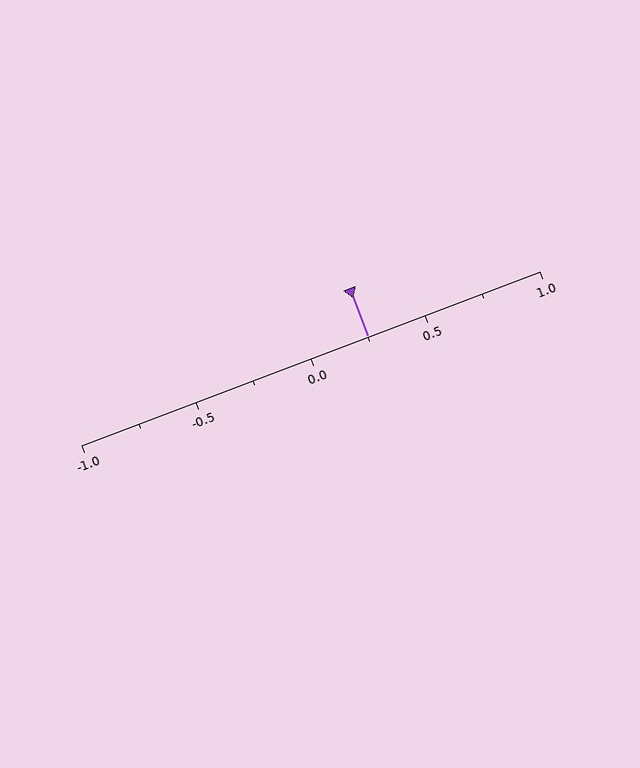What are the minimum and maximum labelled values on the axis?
The axis runs from -1.0 to 1.0.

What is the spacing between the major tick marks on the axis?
The major ticks are spaced 0.5 apart.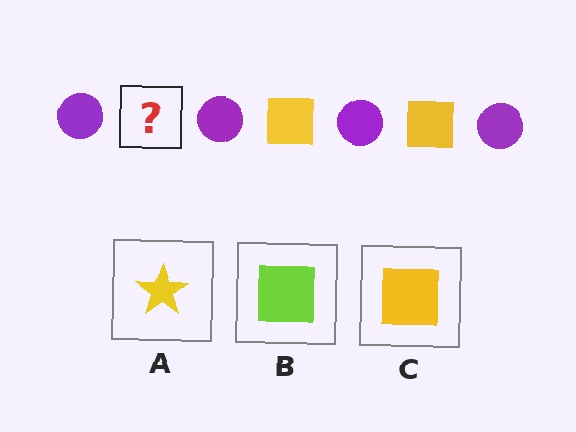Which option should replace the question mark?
Option C.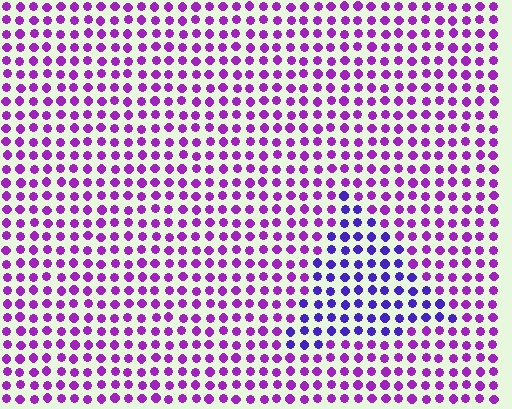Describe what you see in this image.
The image is filled with small purple elements in a uniform arrangement. A triangle-shaped region is visible where the elements are tinted to a slightly different hue, forming a subtle color boundary.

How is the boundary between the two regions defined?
The boundary is defined purely by a slight shift in hue (about 36 degrees). Spacing, size, and orientation are identical on both sides.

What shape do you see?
I see a triangle.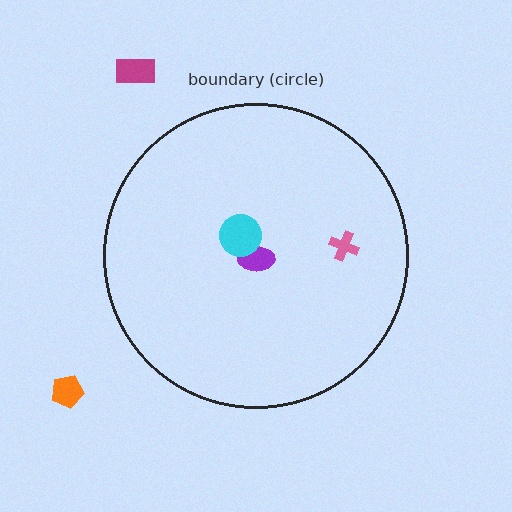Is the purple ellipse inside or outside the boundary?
Inside.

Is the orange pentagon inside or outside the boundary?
Outside.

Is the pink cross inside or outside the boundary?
Inside.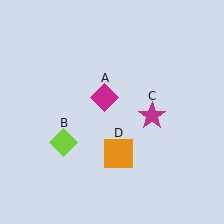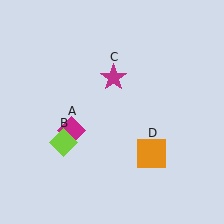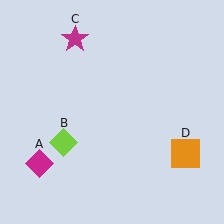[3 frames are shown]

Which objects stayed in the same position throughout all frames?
Lime diamond (object B) remained stationary.